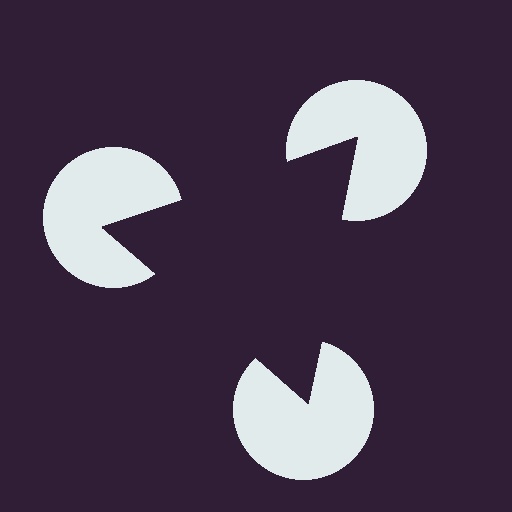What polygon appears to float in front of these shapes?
An illusory triangle — its edges are inferred from the aligned wedge cuts in the pac-man discs, not physically drawn.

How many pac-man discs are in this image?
There are 3 — one at each vertex of the illusory triangle.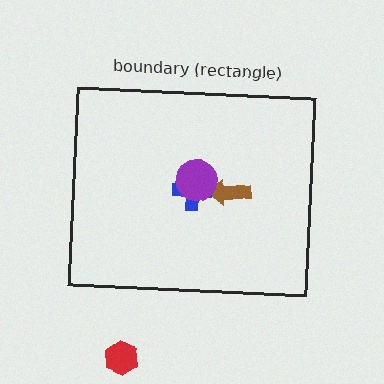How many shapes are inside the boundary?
3 inside, 1 outside.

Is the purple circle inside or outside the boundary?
Inside.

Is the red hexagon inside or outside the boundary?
Outside.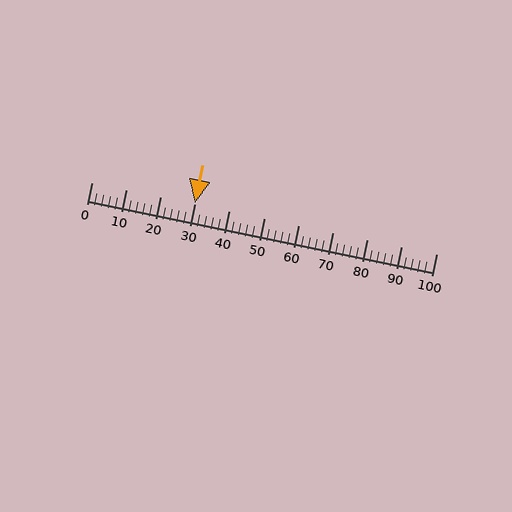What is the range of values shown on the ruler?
The ruler shows values from 0 to 100.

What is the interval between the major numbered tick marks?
The major tick marks are spaced 10 units apart.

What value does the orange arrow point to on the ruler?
The orange arrow points to approximately 30.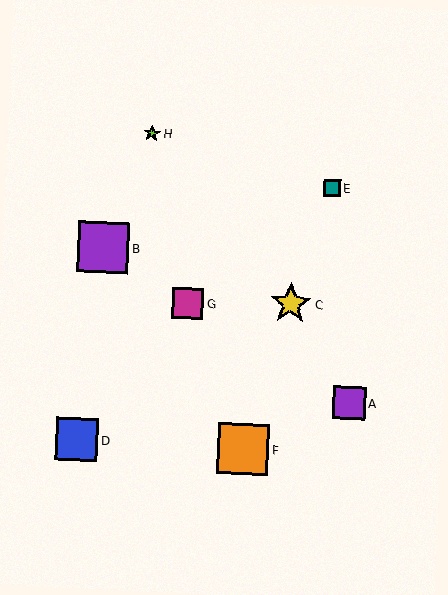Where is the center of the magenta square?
The center of the magenta square is at (188, 304).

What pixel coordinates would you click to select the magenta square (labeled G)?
Click at (188, 304) to select the magenta square G.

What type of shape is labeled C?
Shape C is a yellow star.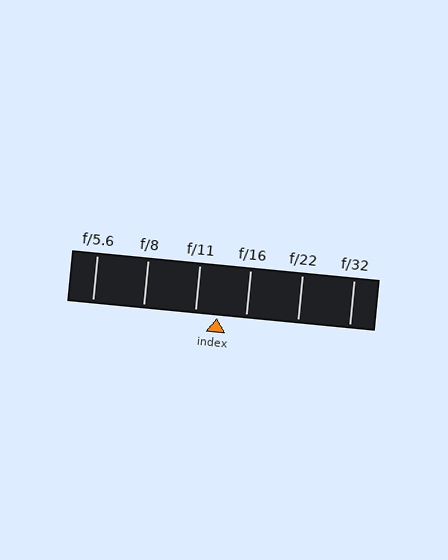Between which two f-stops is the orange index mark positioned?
The index mark is between f/11 and f/16.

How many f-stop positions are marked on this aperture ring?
There are 6 f-stop positions marked.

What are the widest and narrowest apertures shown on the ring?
The widest aperture shown is f/5.6 and the narrowest is f/32.